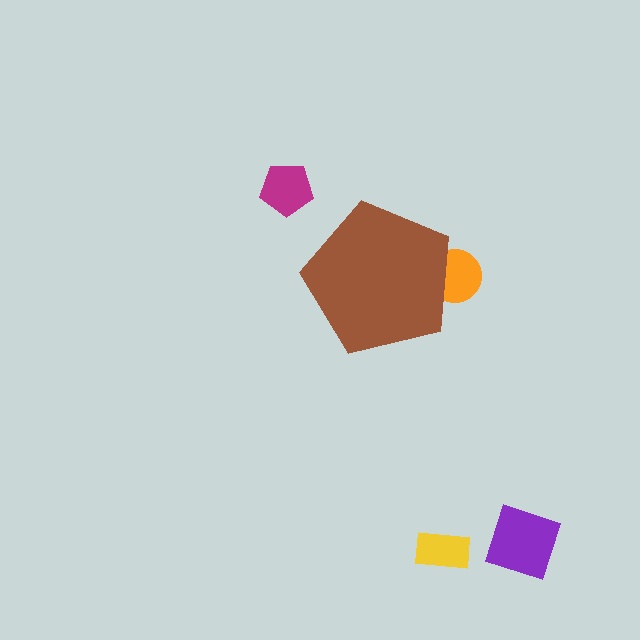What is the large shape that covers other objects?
A brown pentagon.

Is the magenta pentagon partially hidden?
No, the magenta pentagon is fully visible.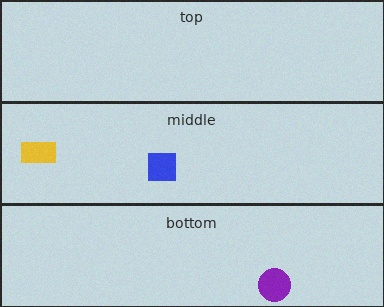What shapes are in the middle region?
The blue square, the yellow rectangle.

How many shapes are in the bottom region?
1.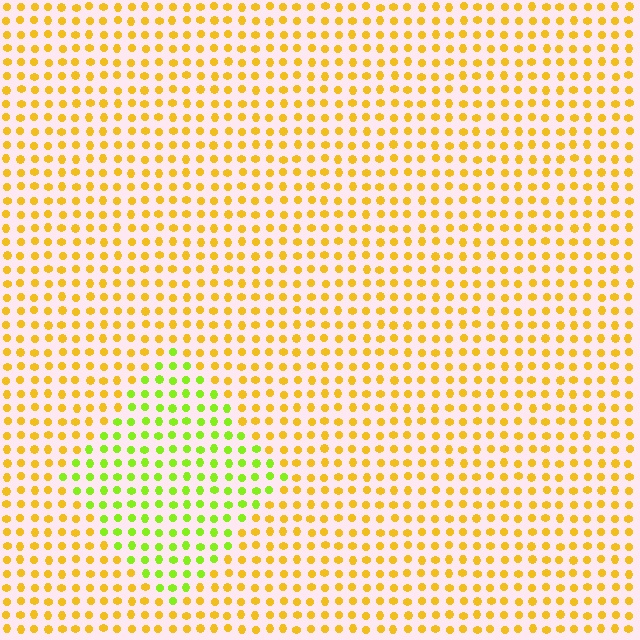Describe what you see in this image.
The image is filled with small yellow elements in a uniform arrangement. A diamond-shaped region is visible where the elements are tinted to a slightly different hue, forming a subtle color boundary.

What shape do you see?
I see a diamond.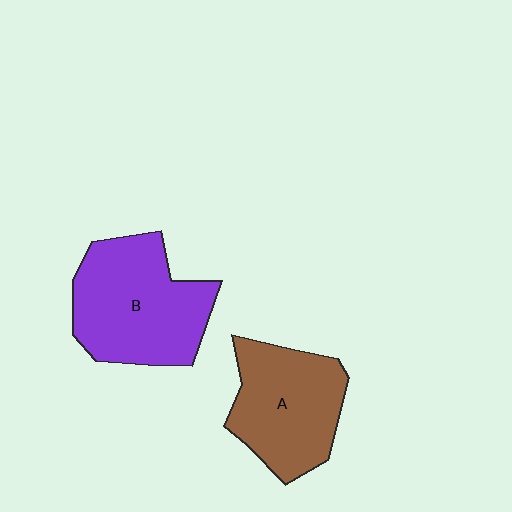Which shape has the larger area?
Shape B (purple).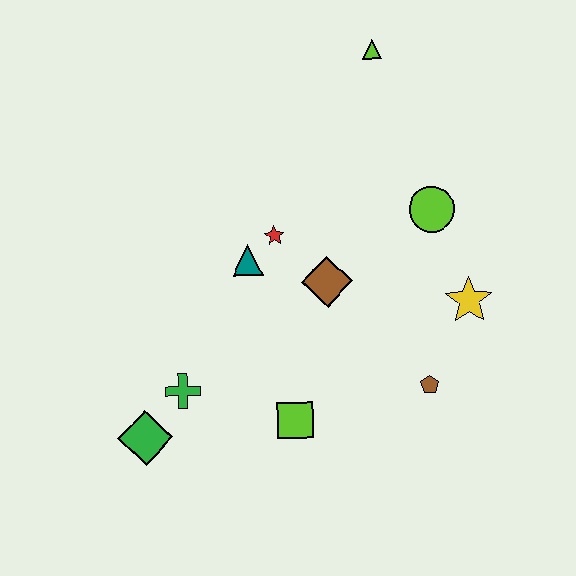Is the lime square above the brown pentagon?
No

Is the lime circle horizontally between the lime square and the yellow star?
Yes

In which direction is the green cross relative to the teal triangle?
The green cross is below the teal triangle.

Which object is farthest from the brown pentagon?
The lime triangle is farthest from the brown pentagon.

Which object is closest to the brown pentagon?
The yellow star is closest to the brown pentagon.